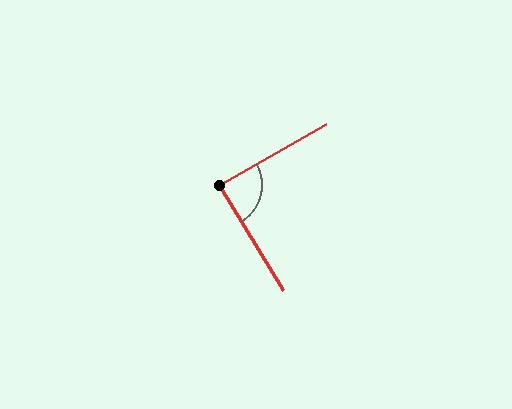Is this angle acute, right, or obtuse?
It is approximately a right angle.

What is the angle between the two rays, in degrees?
Approximately 88 degrees.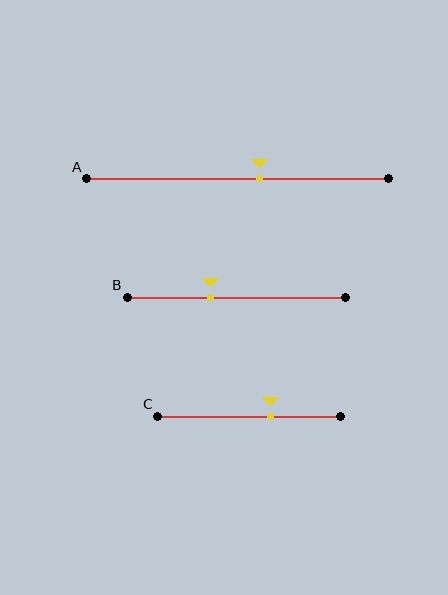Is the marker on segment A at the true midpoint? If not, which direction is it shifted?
No, the marker on segment A is shifted to the right by about 7% of the segment length.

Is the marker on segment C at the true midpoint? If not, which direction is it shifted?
No, the marker on segment C is shifted to the right by about 12% of the segment length.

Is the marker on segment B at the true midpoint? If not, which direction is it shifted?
No, the marker on segment B is shifted to the left by about 12% of the segment length.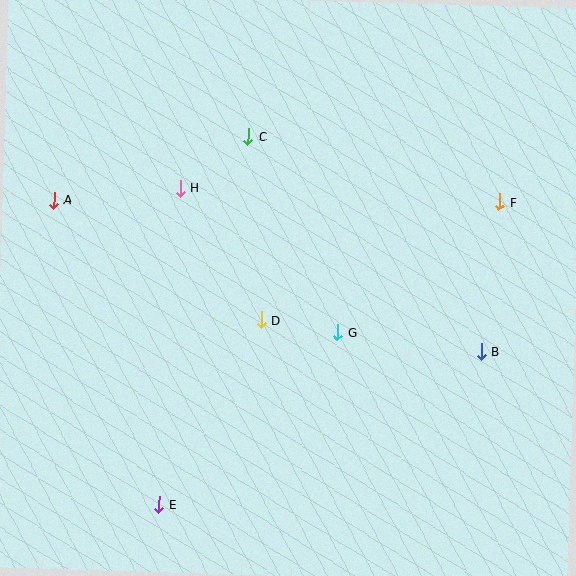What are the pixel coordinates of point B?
Point B is at (481, 352).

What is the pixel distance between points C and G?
The distance between C and G is 215 pixels.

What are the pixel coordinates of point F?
Point F is at (500, 202).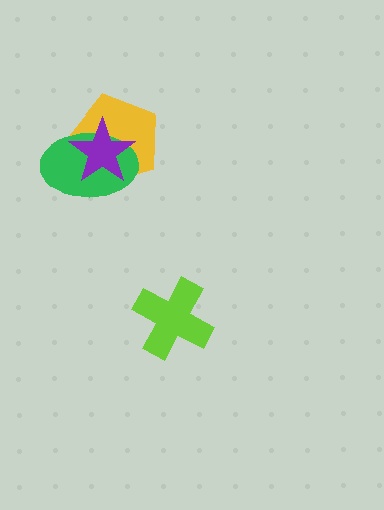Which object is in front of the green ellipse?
The purple star is in front of the green ellipse.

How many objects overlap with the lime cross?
0 objects overlap with the lime cross.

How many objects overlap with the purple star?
2 objects overlap with the purple star.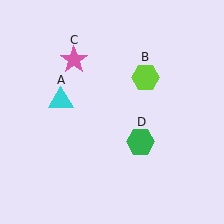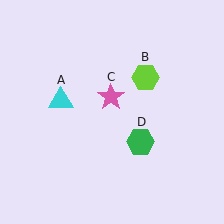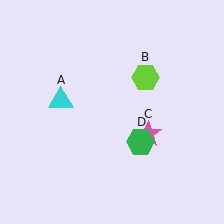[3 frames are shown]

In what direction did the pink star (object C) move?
The pink star (object C) moved down and to the right.